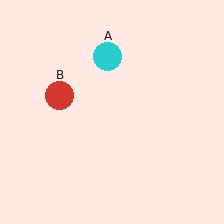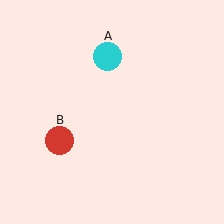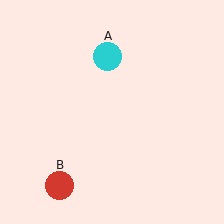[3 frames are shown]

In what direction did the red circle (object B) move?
The red circle (object B) moved down.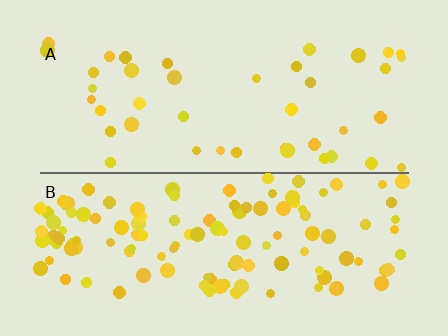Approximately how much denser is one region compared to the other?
Approximately 2.8× — region B over region A.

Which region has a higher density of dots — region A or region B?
B (the bottom).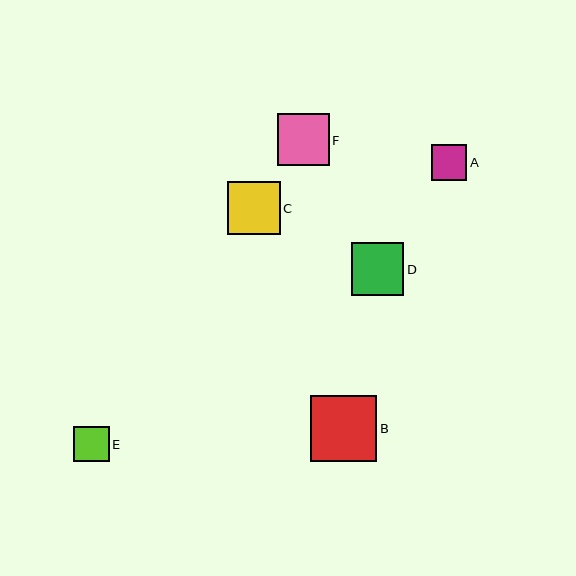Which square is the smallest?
Square E is the smallest with a size of approximately 35 pixels.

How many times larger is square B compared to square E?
Square B is approximately 1.9 times the size of square E.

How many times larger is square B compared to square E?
Square B is approximately 1.9 times the size of square E.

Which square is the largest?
Square B is the largest with a size of approximately 66 pixels.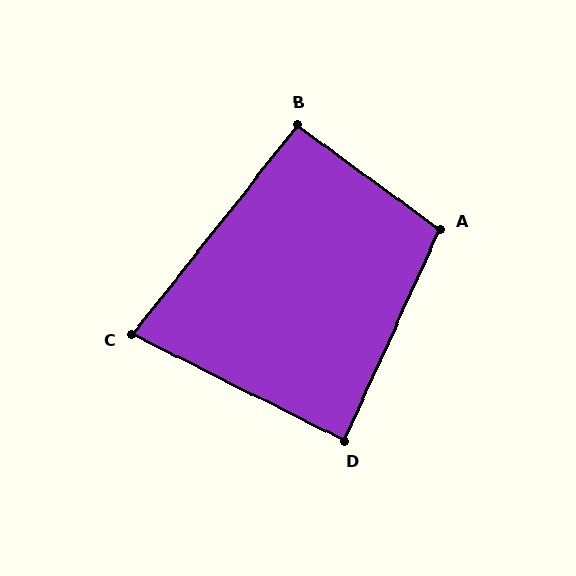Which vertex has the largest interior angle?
A, at approximately 102 degrees.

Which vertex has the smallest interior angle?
C, at approximately 78 degrees.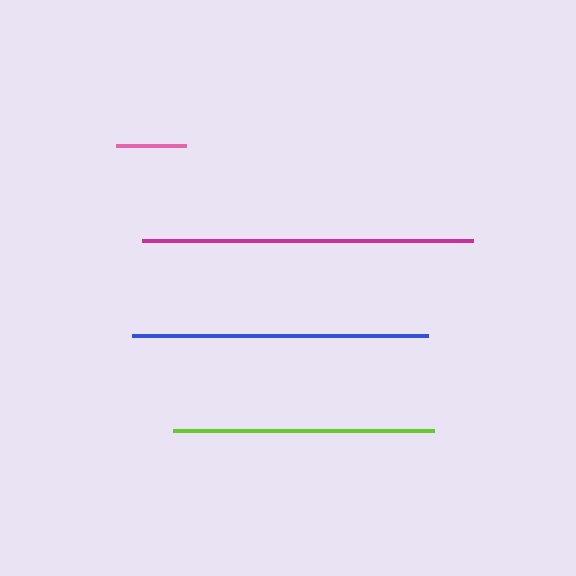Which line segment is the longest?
The magenta line is the longest at approximately 331 pixels.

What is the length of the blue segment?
The blue segment is approximately 296 pixels long.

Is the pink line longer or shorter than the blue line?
The blue line is longer than the pink line.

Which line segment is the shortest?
The pink line is the shortest at approximately 70 pixels.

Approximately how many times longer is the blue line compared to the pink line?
The blue line is approximately 4.2 times the length of the pink line.